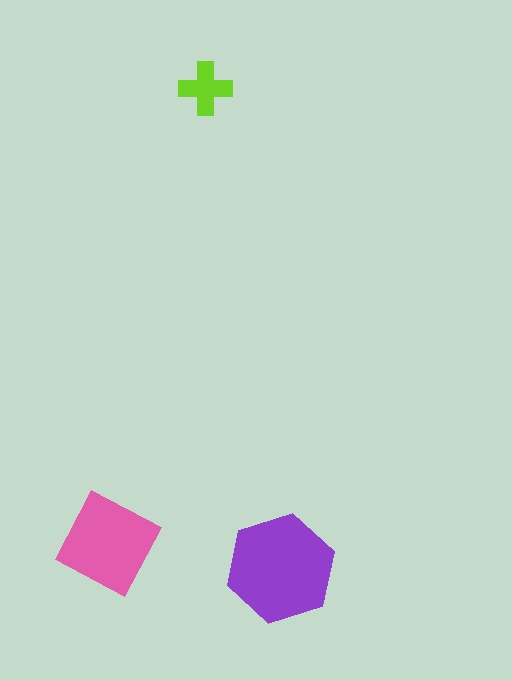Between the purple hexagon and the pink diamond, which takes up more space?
The purple hexagon.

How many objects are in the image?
There are 3 objects in the image.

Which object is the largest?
The purple hexagon.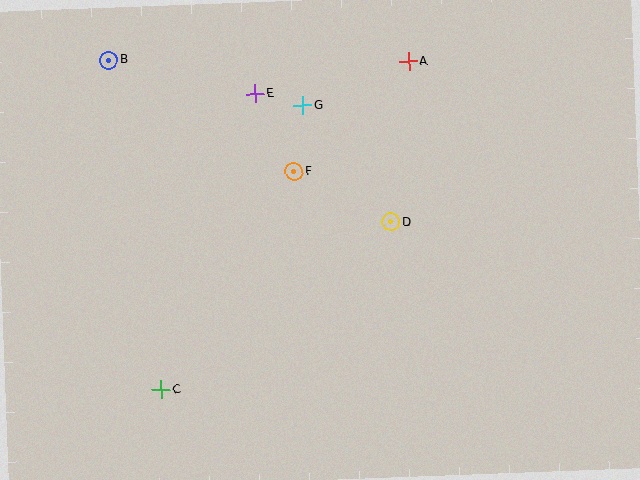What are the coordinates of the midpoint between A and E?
The midpoint between A and E is at (332, 77).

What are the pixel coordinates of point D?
Point D is at (391, 222).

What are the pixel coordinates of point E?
Point E is at (255, 94).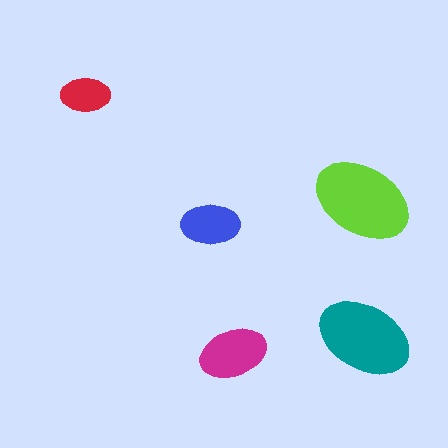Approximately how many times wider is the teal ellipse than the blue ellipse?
About 1.5 times wider.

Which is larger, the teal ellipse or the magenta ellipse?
The teal one.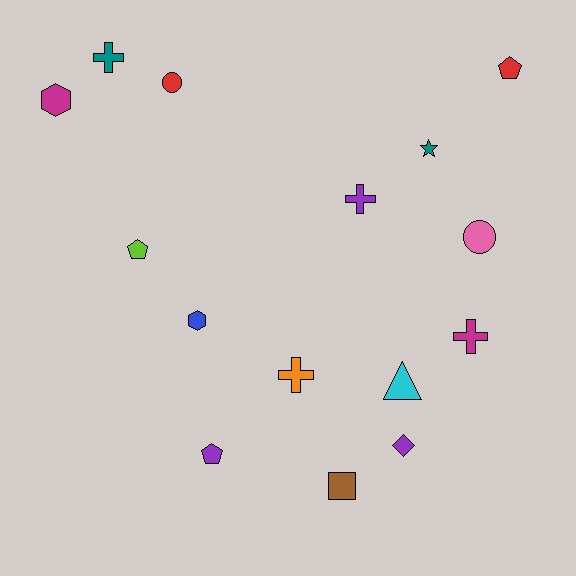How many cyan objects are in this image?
There is 1 cyan object.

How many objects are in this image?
There are 15 objects.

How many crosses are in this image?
There are 4 crosses.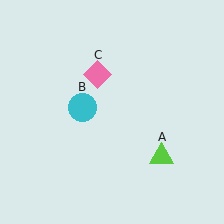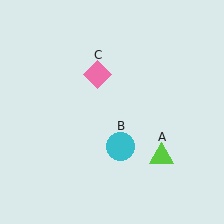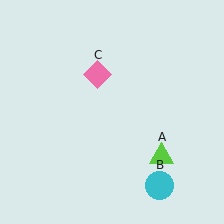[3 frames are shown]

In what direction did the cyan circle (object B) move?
The cyan circle (object B) moved down and to the right.